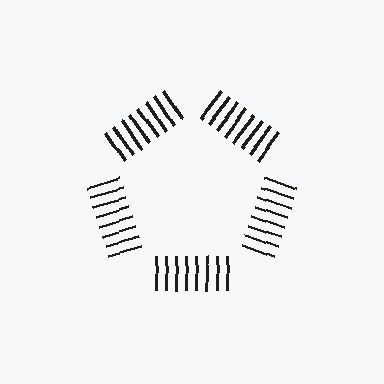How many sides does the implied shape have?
5 sides — the line-ends trace a pentagon.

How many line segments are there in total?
40 — 8 along each of the 5 edges.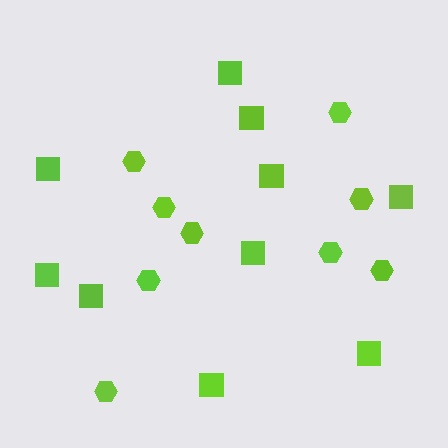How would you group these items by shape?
There are 2 groups: one group of hexagons (9) and one group of squares (10).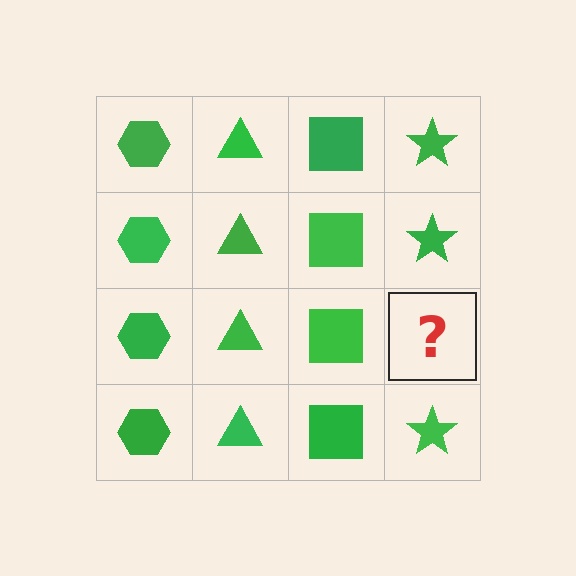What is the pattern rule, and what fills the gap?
The rule is that each column has a consistent shape. The gap should be filled with a green star.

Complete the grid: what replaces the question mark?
The question mark should be replaced with a green star.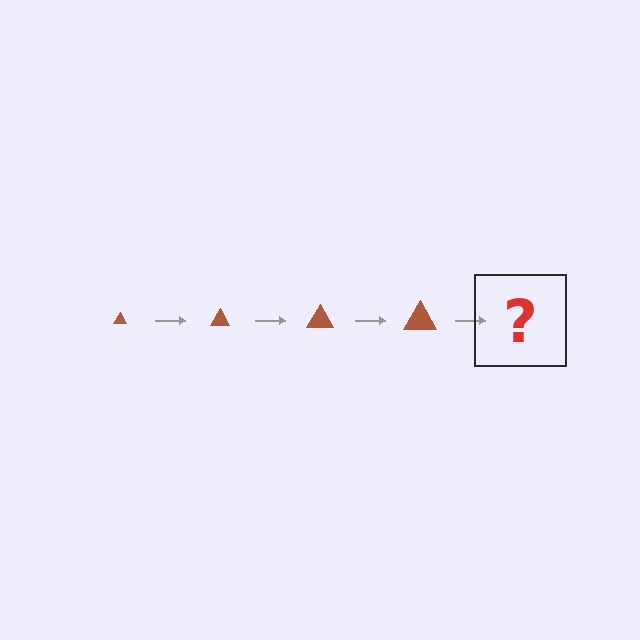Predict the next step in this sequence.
The next step is a brown triangle, larger than the previous one.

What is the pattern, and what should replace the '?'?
The pattern is that the triangle gets progressively larger each step. The '?' should be a brown triangle, larger than the previous one.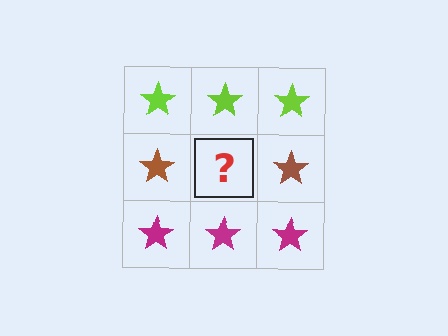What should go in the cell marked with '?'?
The missing cell should contain a brown star.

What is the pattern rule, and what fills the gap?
The rule is that each row has a consistent color. The gap should be filled with a brown star.